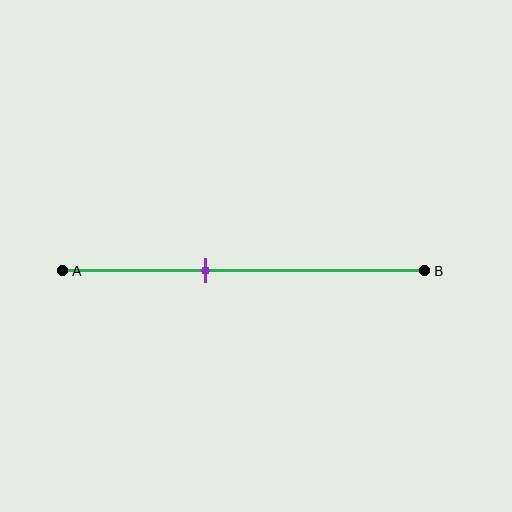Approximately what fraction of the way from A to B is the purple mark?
The purple mark is approximately 40% of the way from A to B.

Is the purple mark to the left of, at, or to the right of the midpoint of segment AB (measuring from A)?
The purple mark is to the left of the midpoint of segment AB.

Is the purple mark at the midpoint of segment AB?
No, the mark is at about 40% from A, not at the 50% midpoint.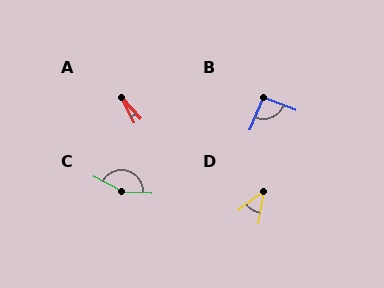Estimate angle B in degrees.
Approximately 93 degrees.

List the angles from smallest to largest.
A (16°), D (43°), B (93°), C (155°).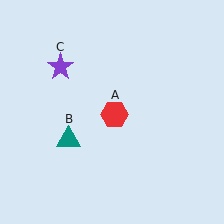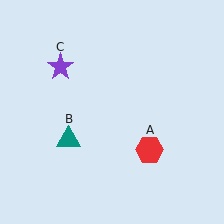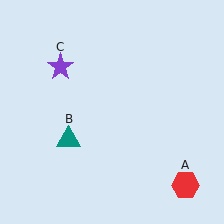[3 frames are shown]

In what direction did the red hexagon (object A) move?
The red hexagon (object A) moved down and to the right.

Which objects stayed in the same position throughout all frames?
Teal triangle (object B) and purple star (object C) remained stationary.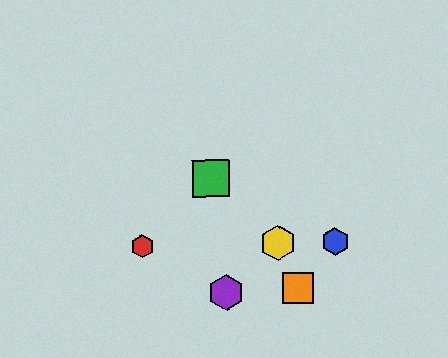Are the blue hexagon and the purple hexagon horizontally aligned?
No, the blue hexagon is at y≈241 and the purple hexagon is at y≈293.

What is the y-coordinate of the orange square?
The orange square is at y≈288.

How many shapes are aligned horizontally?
3 shapes (the red hexagon, the blue hexagon, the yellow hexagon) are aligned horizontally.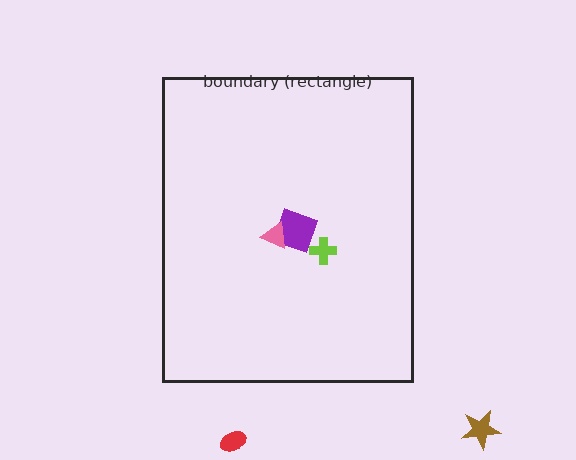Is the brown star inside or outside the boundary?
Outside.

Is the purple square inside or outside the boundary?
Inside.